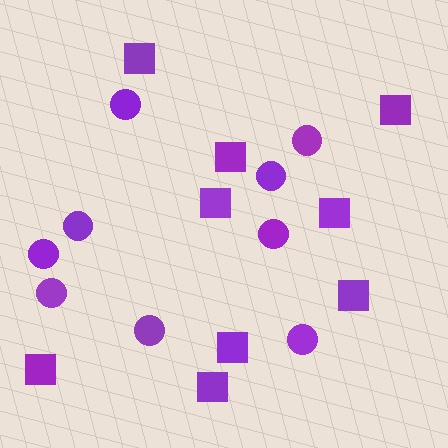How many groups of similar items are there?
There are 2 groups: one group of circles (9) and one group of squares (9).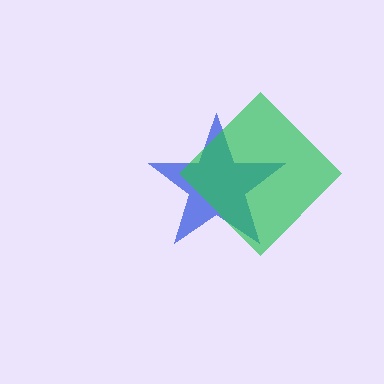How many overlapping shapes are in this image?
There are 2 overlapping shapes in the image.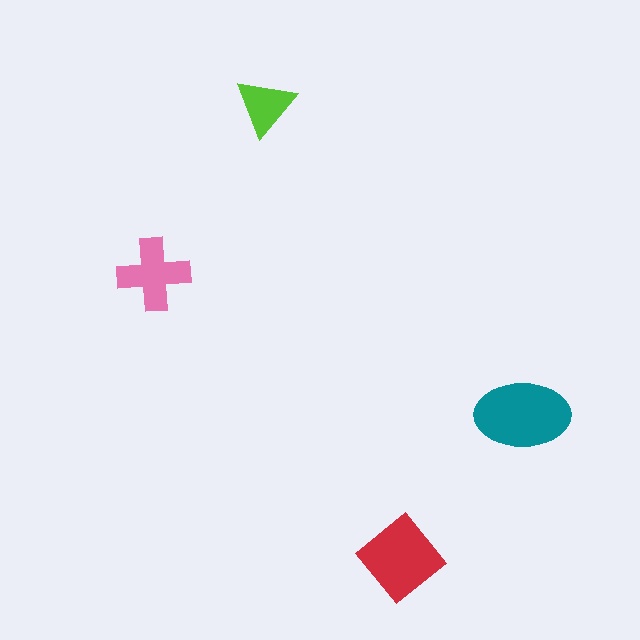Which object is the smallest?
The lime triangle.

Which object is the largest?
The teal ellipse.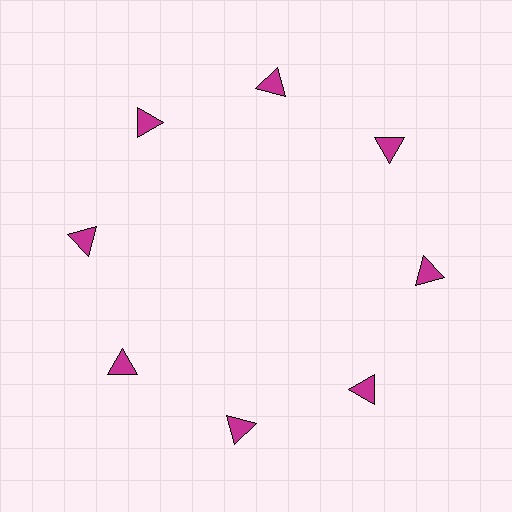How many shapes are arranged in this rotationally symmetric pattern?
There are 8 shapes, arranged in 8 groups of 1.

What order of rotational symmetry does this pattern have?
This pattern has 8-fold rotational symmetry.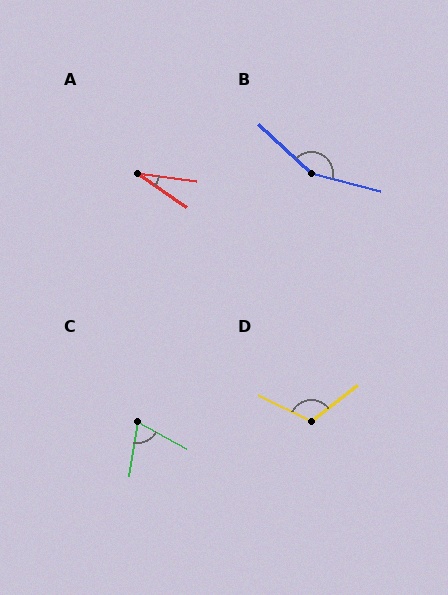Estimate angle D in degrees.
Approximately 116 degrees.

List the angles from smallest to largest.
A (27°), C (70°), D (116°), B (151°).